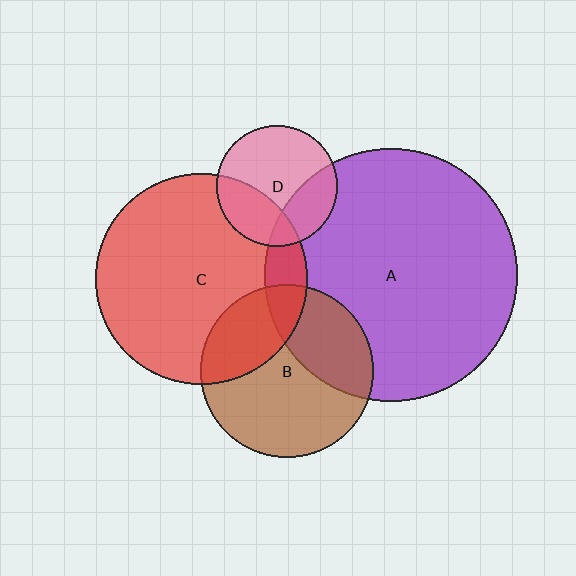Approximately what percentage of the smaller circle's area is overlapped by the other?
Approximately 30%.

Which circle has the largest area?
Circle A (purple).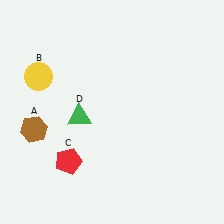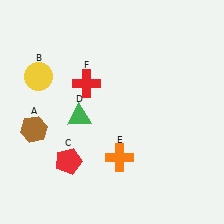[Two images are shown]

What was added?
An orange cross (E), a red cross (F) were added in Image 2.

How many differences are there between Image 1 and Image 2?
There are 2 differences between the two images.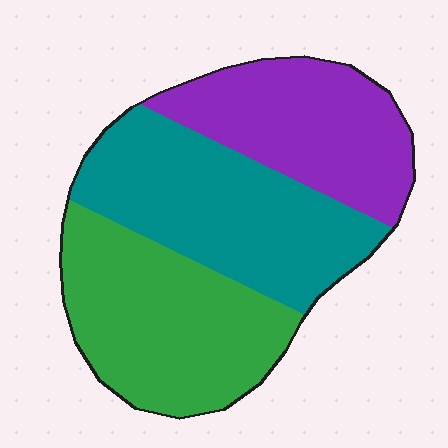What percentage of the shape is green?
Green covers 35% of the shape.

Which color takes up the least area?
Purple, at roughly 30%.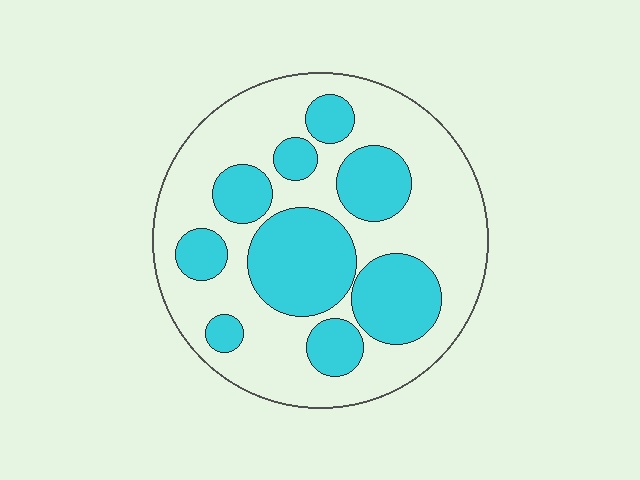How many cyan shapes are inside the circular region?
9.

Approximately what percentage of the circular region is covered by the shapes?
Approximately 35%.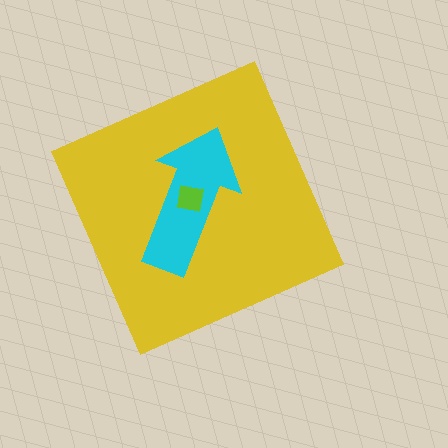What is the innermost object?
The lime square.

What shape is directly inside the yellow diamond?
The cyan arrow.